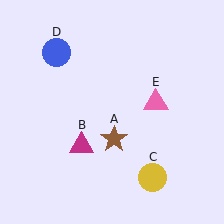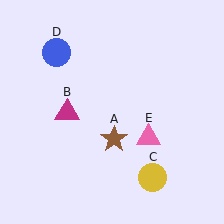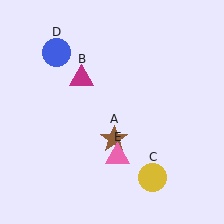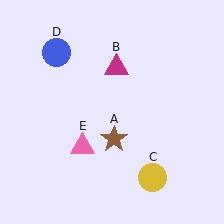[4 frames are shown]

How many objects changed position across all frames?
2 objects changed position: magenta triangle (object B), pink triangle (object E).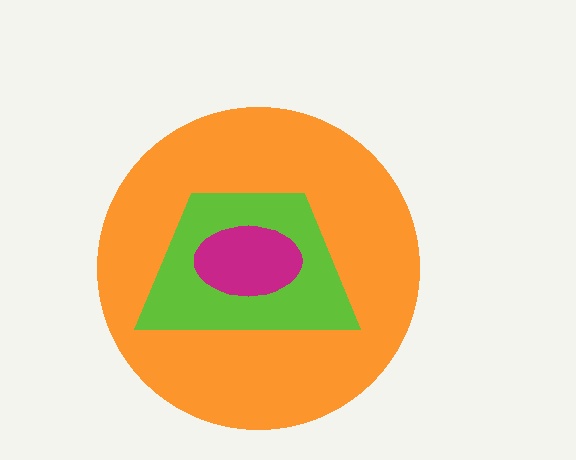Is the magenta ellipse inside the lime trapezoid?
Yes.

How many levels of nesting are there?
3.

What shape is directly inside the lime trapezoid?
The magenta ellipse.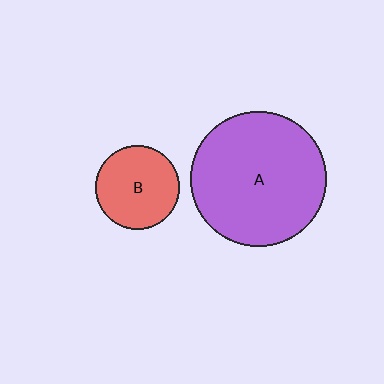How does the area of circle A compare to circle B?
Approximately 2.6 times.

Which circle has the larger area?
Circle A (purple).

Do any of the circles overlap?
No, none of the circles overlap.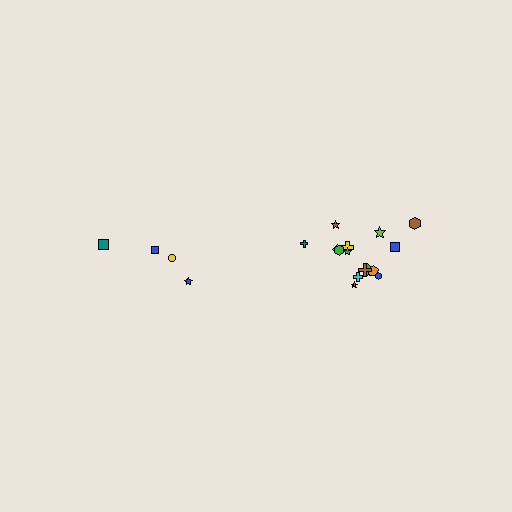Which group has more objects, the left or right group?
The right group.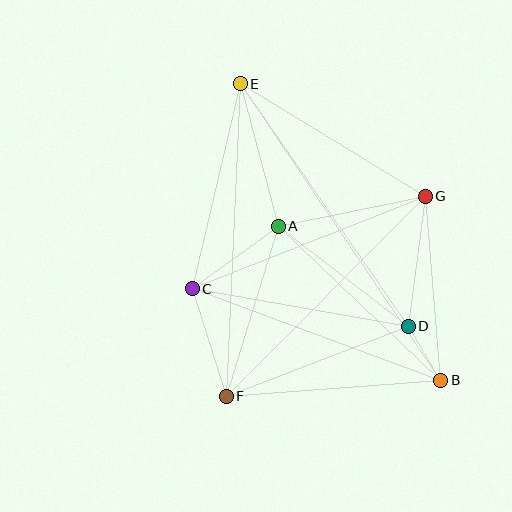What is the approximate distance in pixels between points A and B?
The distance between A and B is approximately 224 pixels.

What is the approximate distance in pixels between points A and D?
The distance between A and D is approximately 164 pixels.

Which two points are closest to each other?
Points B and D are closest to each other.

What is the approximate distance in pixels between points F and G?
The distance between F and G is approximately 282 pixels.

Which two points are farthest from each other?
Points B and E are farthest from each other.